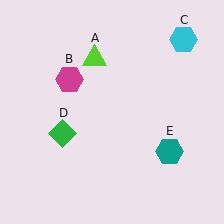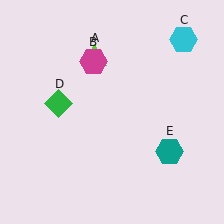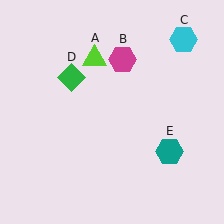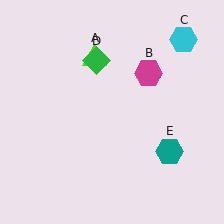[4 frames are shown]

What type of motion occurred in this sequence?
The magenta hexagon (object B), green diamond (object D) rotated clockwise around the center of the scene.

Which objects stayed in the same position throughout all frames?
Lime triangle (object A) and cyan hexagon (object C) and teal hexagon (object E) remained stationary.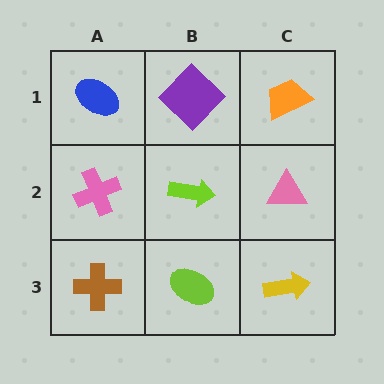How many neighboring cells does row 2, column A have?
3.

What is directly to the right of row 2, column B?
A pink triangle.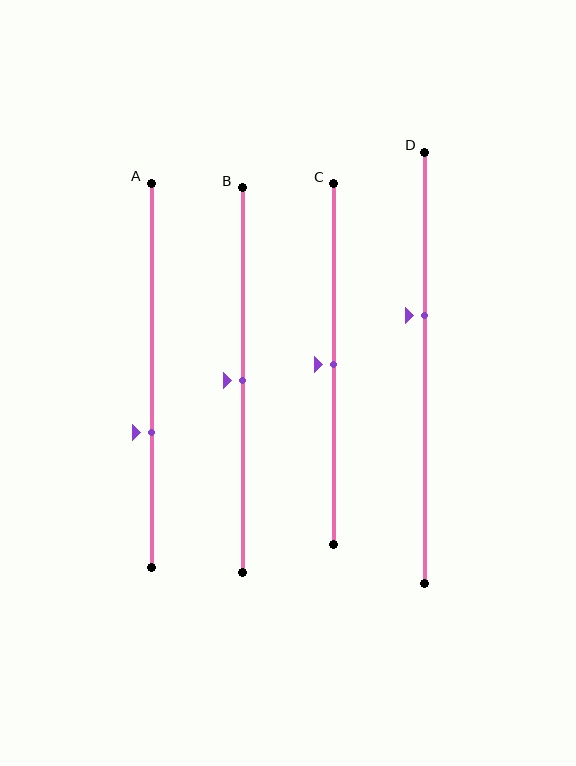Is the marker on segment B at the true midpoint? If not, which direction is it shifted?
Yes, the marker on segment B is at the true midpoint.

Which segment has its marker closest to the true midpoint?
Segment B has its marker closest to the true midpoint.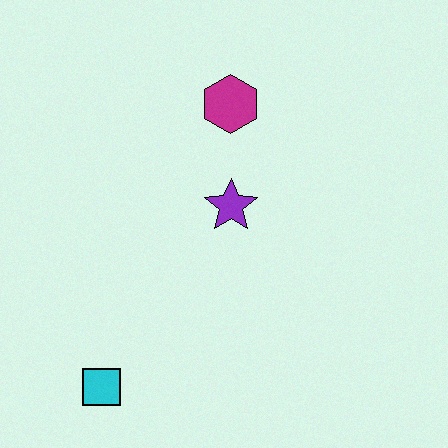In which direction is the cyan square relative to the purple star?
The cyan square is below the purple star.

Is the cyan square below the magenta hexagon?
Yes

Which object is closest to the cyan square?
The purple star is closest to the cyan square.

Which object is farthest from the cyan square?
The magenta hexagon is farthest from the cyan square.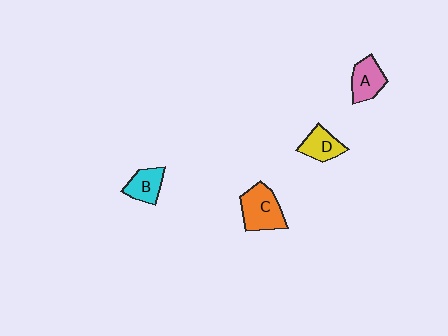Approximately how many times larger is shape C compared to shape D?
Approximately 1.6 times.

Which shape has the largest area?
Shape C (orange).